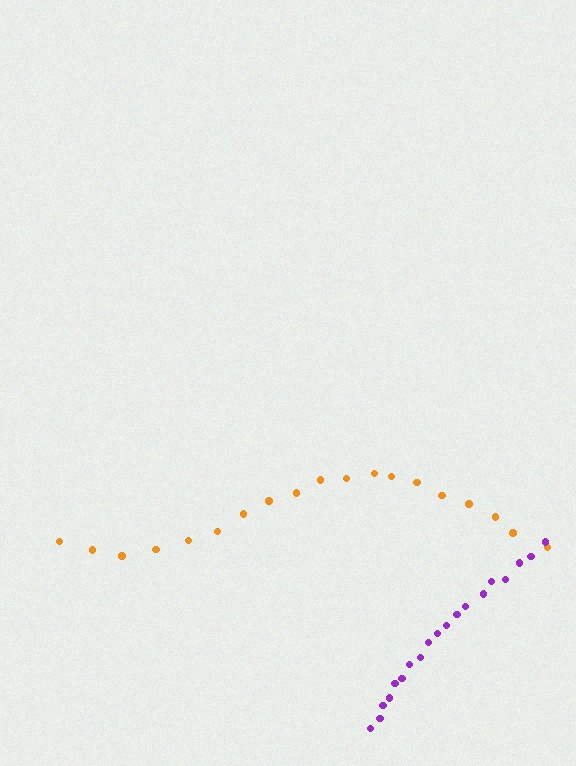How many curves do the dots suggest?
There are 2 distinct paths.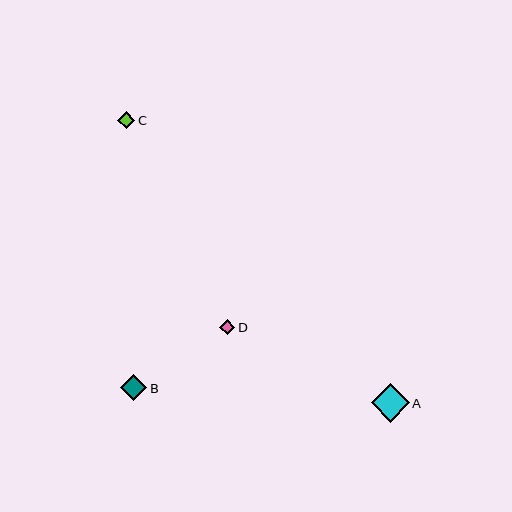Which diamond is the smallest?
Diamond D is the smallest with a size of approximately 15 pixels.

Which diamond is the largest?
Diamond A is the largest with a size of approximately 38 pixels.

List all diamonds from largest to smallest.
From largest to smallest: A, B, C, D.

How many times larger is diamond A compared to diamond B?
Diamond A is approximately 1.5 times the size of diamond B.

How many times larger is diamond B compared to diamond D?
Diamond B is approximately 1.7 times the size of diamond D.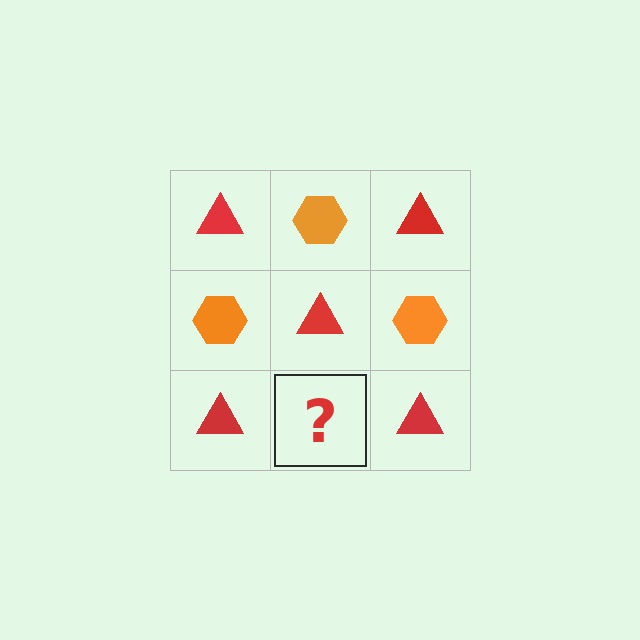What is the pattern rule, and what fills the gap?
The rule is that it alternates red triangle and orange hexagon in a checkerboard pattern. The gap should be filled with an orange hexagon.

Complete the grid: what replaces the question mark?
The question mark should be replaced with an orange hexagon.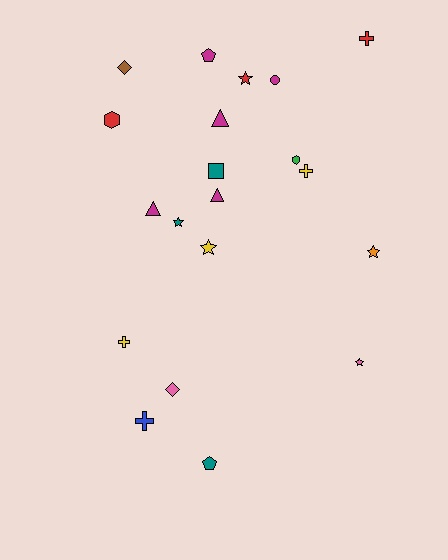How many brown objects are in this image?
There is 1 brown object.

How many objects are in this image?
There are 20 objects.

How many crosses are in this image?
There are 4 crosses.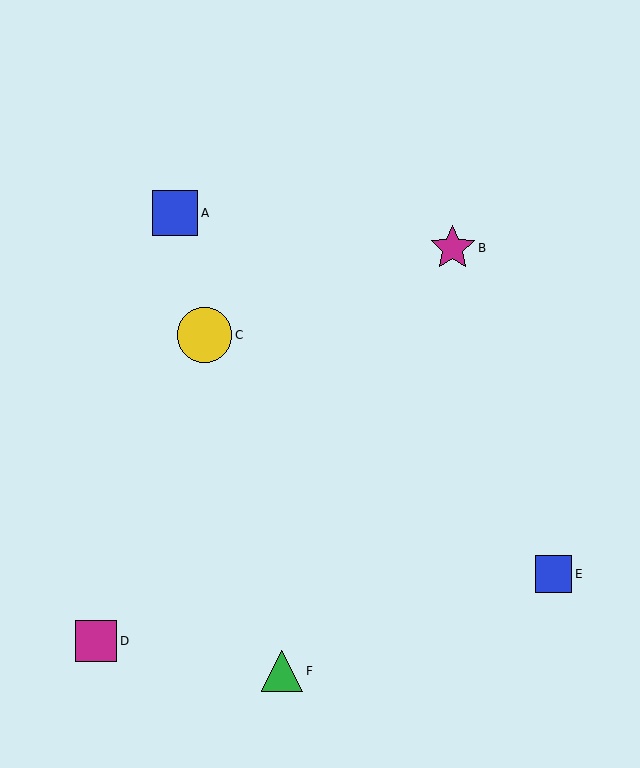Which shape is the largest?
The yellow circle (labeled C) is the largest.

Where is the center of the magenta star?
The center of the magenta star is at (453, 248).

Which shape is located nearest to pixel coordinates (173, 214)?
The blue square (labeled A) at (175, 213) is nearest to that location.